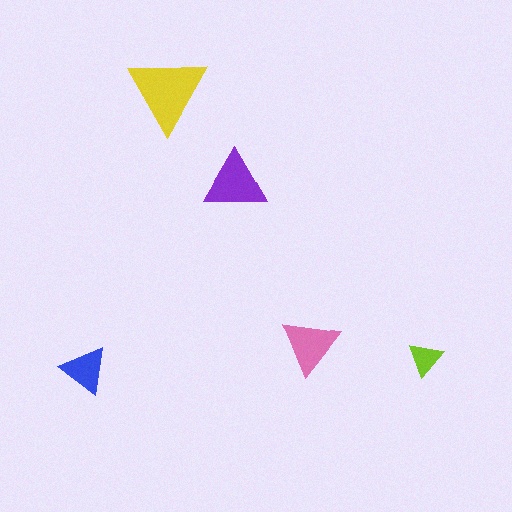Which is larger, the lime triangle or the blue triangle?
The blue one.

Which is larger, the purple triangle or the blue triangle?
The purple one.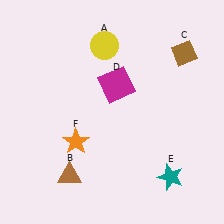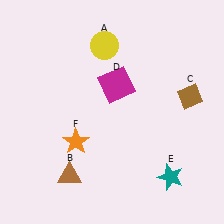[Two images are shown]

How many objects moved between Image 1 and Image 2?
1 object moved between the two images.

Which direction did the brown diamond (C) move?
The brown diamond (C) moved down.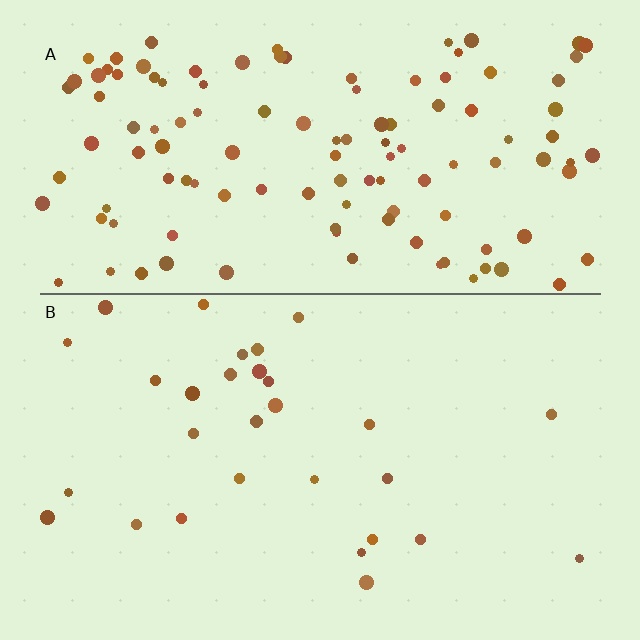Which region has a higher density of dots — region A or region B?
A (the top).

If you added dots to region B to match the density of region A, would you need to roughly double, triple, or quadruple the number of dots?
Approximately quadruple.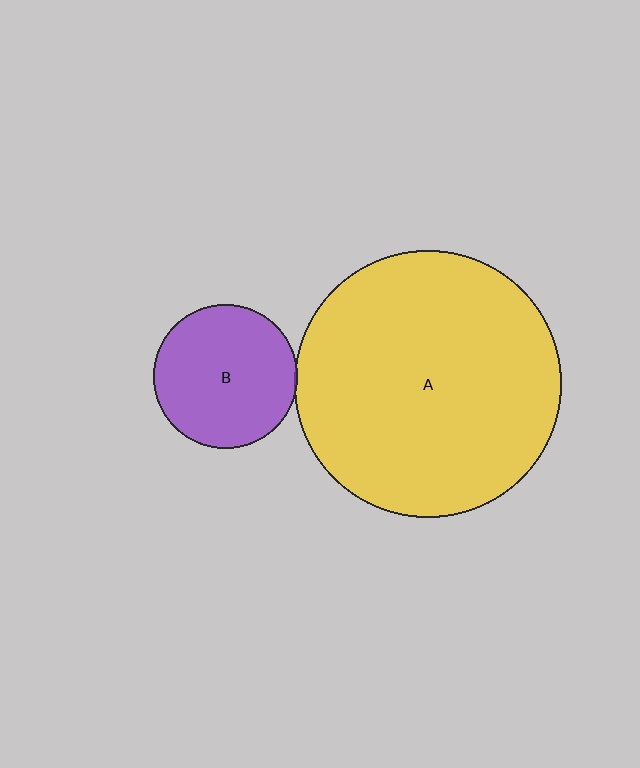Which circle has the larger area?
Circle A (yellow).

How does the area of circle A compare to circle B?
Approximately 3.4 times.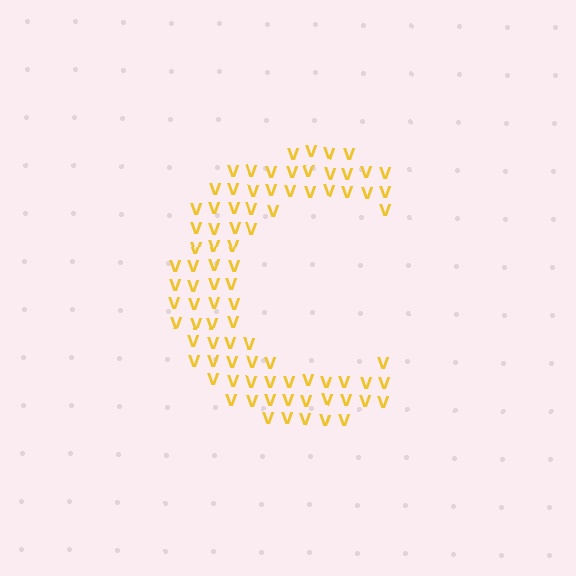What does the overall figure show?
The overall figure shows the letter C.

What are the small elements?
The small elements are letter V's.